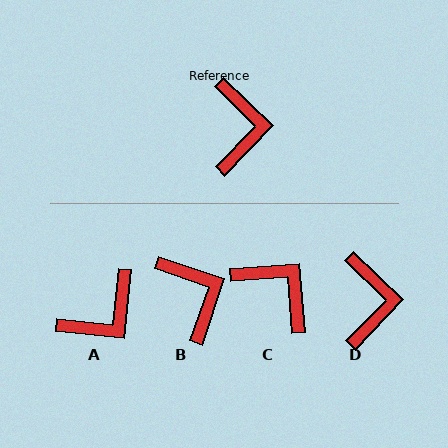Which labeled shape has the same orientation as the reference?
D.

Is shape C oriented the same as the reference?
No, it is off by about 49 degrees.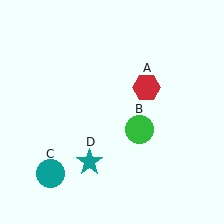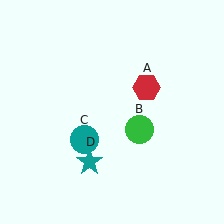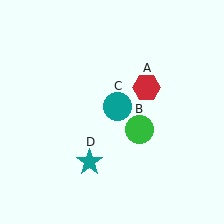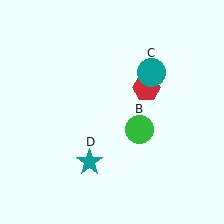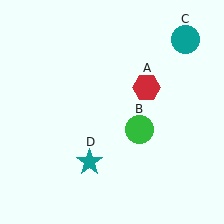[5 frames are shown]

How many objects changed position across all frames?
1 object changed position: teal circle (object C).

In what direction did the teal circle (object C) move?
The teal circle (object C) moved up and to the right.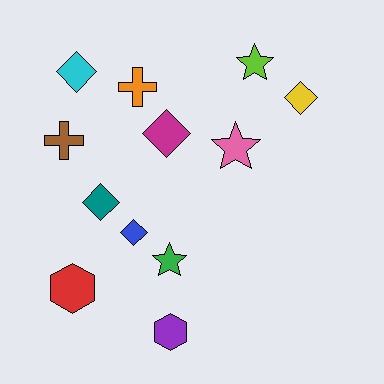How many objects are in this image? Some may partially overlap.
There are 12 objects.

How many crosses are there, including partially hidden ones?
There are 2 crosses.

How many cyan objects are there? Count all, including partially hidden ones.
There is 1 cyan object.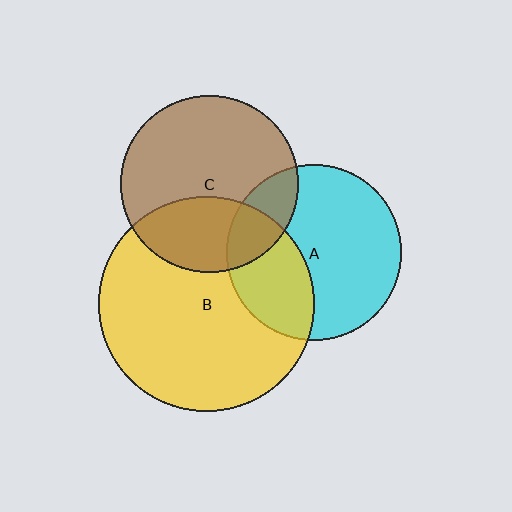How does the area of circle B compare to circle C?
Approximately 1.5 times.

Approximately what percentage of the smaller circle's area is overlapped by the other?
Approximately 20%.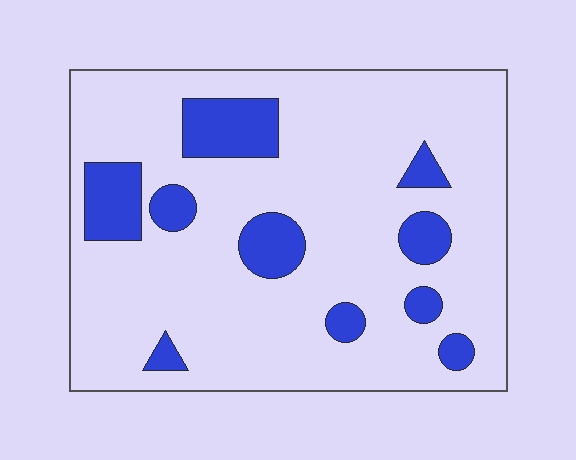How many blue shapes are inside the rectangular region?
10.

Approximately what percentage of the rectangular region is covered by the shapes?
Approximately 15%.